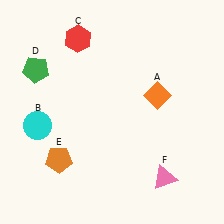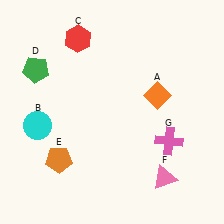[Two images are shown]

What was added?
A pink cross (G) was added in Image 2.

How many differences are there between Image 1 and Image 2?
There is 1 difference between the two images.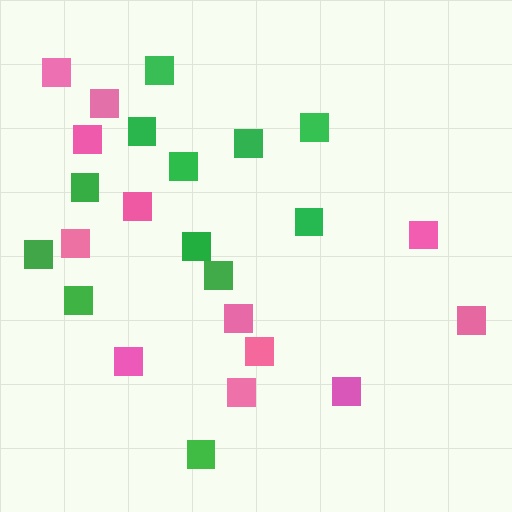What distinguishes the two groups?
There are 2 groups: one group of green squares (12) and one group of pink squares (12).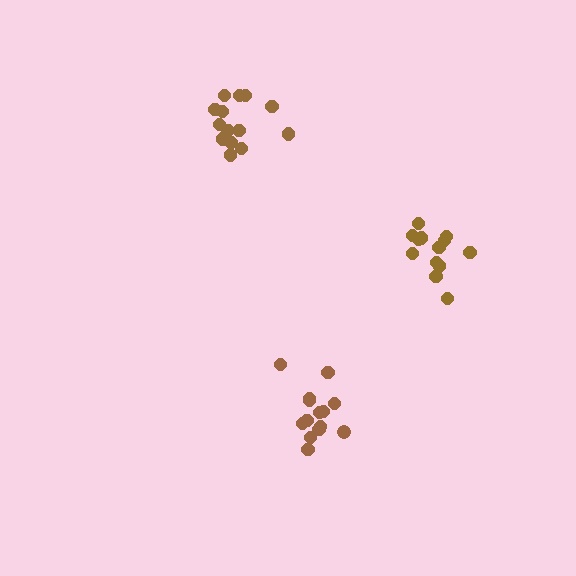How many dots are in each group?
Group 1: 14 dots, Group 2: 14 dots, Group 3: 13 dots (41 total).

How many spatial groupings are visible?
There are 3 spatial groupings.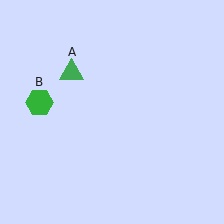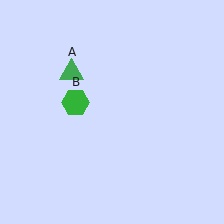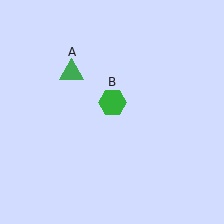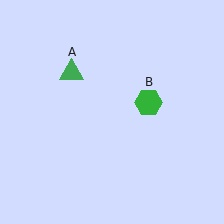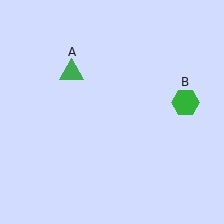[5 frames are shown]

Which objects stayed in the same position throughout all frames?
Green triangle (object A) remained stationary.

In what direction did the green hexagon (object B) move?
The green hexagon (object B) moved right.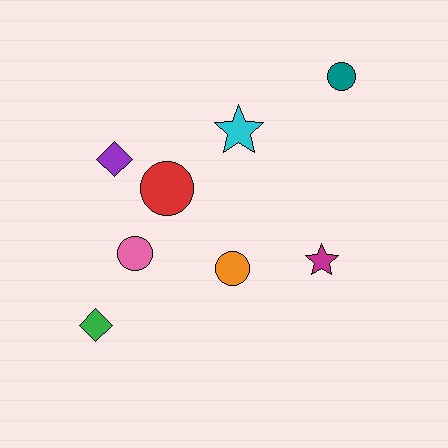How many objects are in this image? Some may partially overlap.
There are 8 objects.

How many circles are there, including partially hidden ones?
There are 4 circles.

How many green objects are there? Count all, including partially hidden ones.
There is 1 green object.